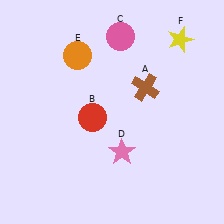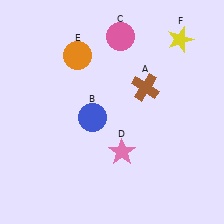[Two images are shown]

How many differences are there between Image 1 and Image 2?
There is 1 difference between the two images.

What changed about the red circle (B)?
In Image 1, B is red. In Image 2, it changed to blue.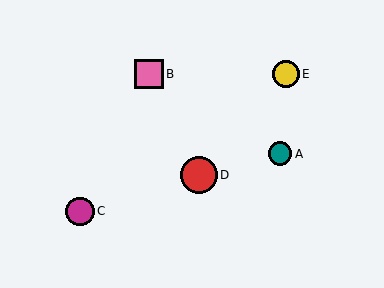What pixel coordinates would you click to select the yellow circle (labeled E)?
Click at (286, 74) to select the yellow circle E.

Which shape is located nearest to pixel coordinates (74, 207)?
The magenta circle (labeled C) at (80, 211) is nearest to that location.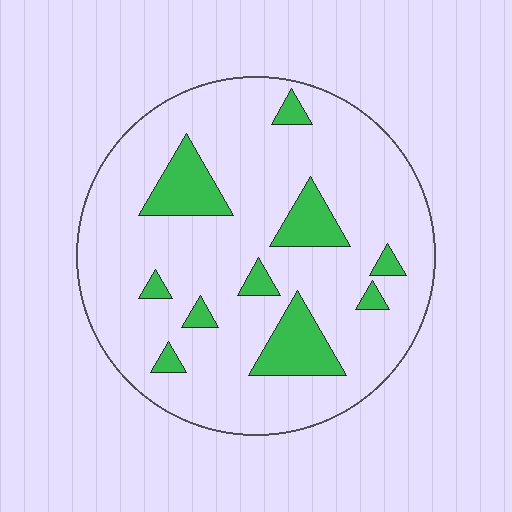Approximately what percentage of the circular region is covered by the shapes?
Approximately 15%.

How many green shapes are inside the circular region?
10.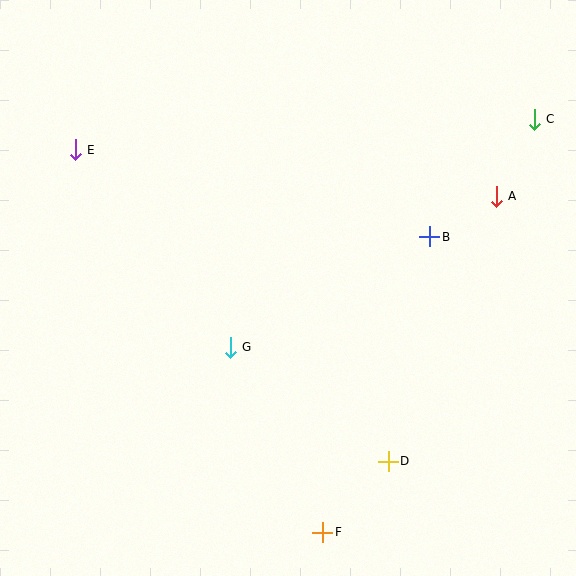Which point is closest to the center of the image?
Point G at (230, 347) is closest to the center.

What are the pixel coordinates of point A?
Point A is at (496, 196).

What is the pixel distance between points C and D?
The distance between C and D is 372 pixels.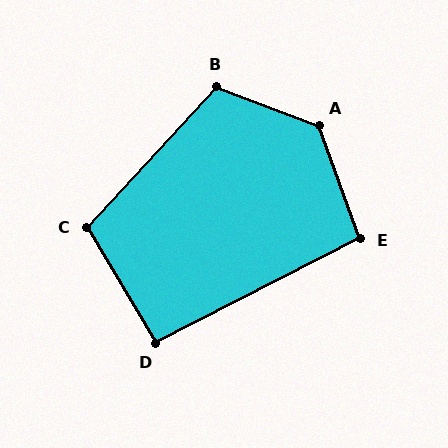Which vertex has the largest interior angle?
A, at approximately 130 degrees.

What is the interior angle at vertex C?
Approximately 106 degrees (obtuse).